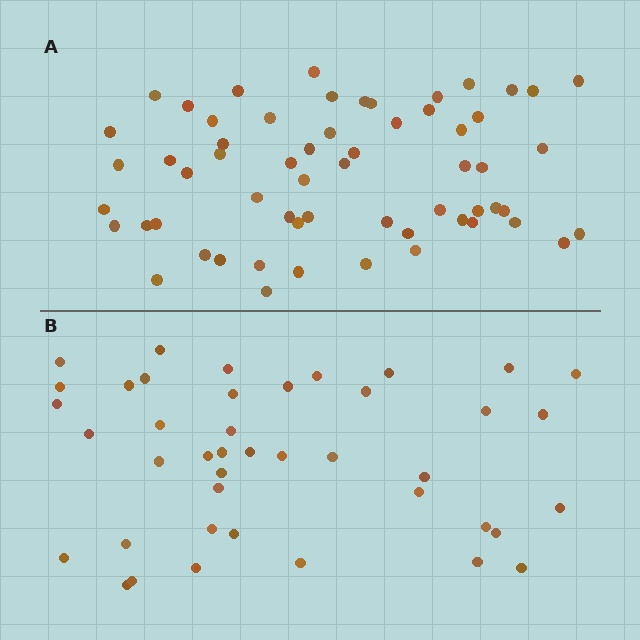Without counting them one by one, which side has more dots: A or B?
Region A (the top region) has more dots.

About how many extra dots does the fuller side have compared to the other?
Region A has approximately 20 more dots than region B.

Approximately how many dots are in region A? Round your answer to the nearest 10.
About 60 dots.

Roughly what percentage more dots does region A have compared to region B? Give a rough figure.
About 45% more.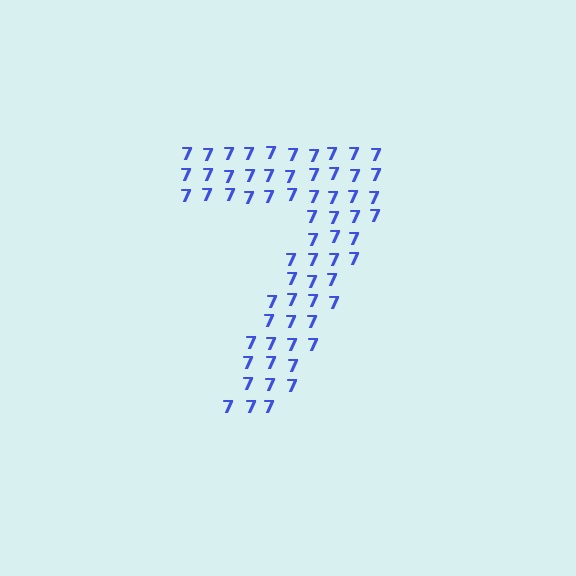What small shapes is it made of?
It is made of small digit 7's.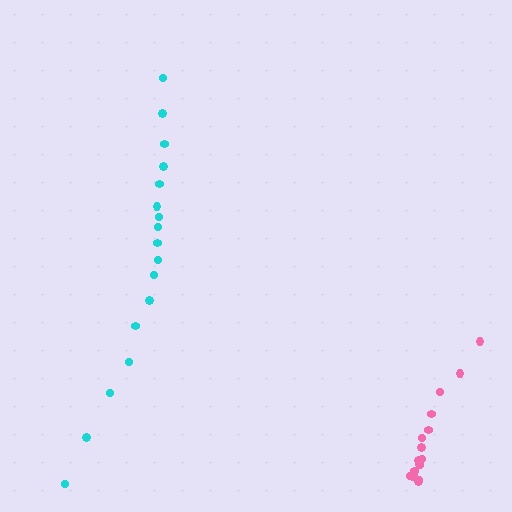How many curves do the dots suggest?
There are 2 distinct paths.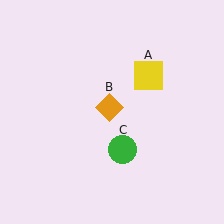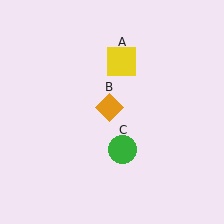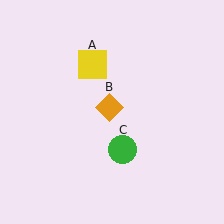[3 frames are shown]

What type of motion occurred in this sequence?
The yellow square (object A) rotated counterclockwise around the center of the scene.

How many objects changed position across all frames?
1 object changed position: yellow square (object A).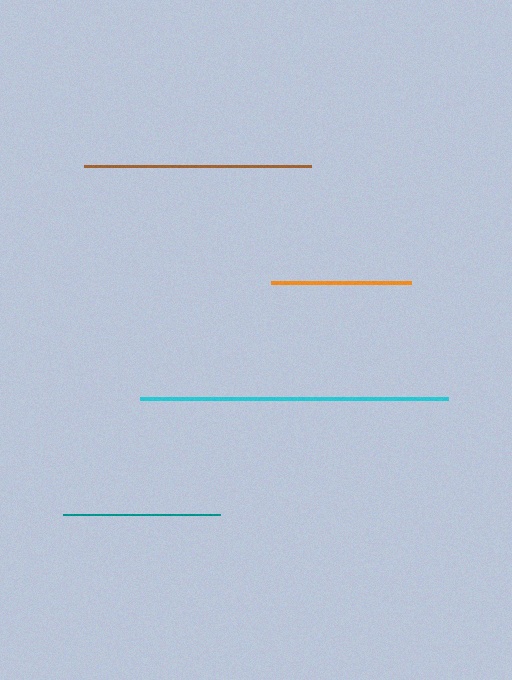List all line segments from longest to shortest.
From longest to shortest: cyan, brown, teal, orange.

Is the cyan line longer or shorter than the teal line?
The cyan line is longer than the teal line.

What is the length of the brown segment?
The brown segment is approximately 228 pixels long.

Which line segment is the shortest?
The orange line is the shortest at approximately 140 pixels.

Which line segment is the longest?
The cyan line is the longest at approximately 309 pixels.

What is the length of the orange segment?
The orange segment is approximately 140 pixels long.